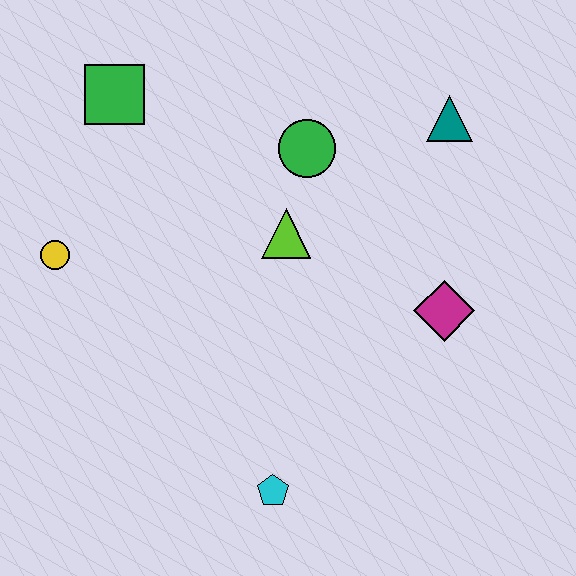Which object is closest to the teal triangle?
The green circle is closest to the teal triangle.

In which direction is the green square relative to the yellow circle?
The green square is above the yellow circle.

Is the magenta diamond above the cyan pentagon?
Yes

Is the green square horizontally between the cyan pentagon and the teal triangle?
No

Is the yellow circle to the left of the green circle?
Yes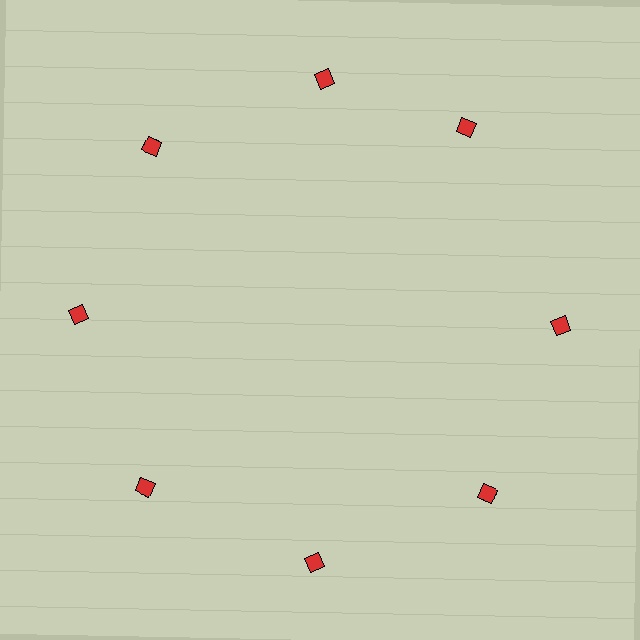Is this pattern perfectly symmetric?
No. The 8 red diamonds are arranged in a ring, but one element near the 2 o'clock position is rotated out of alignment along the ring, breaking the 8-fold rotational symmetry.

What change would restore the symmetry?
The symmetry would be restored by rotating it back into even spacing with its neighbors so that all 8 diamonds sit at equal angles and equal distance from the center.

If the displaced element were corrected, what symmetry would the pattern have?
It would have 8-fold rotational symmetry — the pattern would map onto itself every 45 degrees.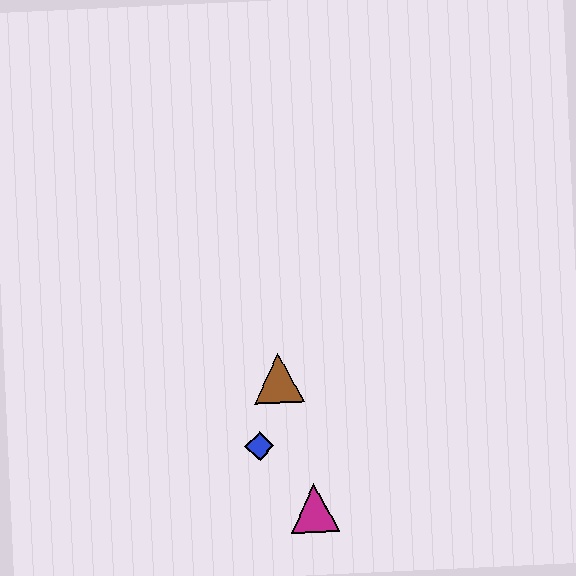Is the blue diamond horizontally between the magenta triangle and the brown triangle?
No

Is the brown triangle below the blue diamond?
No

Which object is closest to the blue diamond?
The brown triangle is closest to the blue diamond.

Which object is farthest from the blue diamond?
The magenta triangle is farthest from the blue diamond.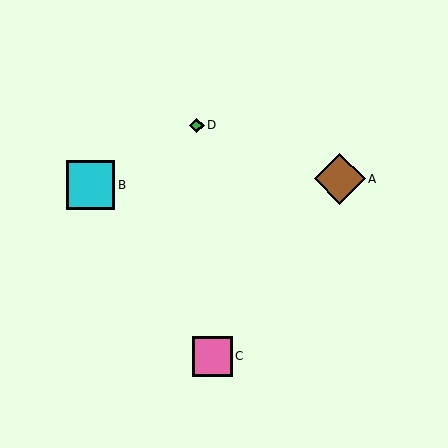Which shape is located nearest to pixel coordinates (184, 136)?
The green diamond (labeled D) at (197, 125) is nearest to that location.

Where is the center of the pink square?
The center of the pink square is at (212, 356).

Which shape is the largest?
The brown diamond (labeled A) is the largest.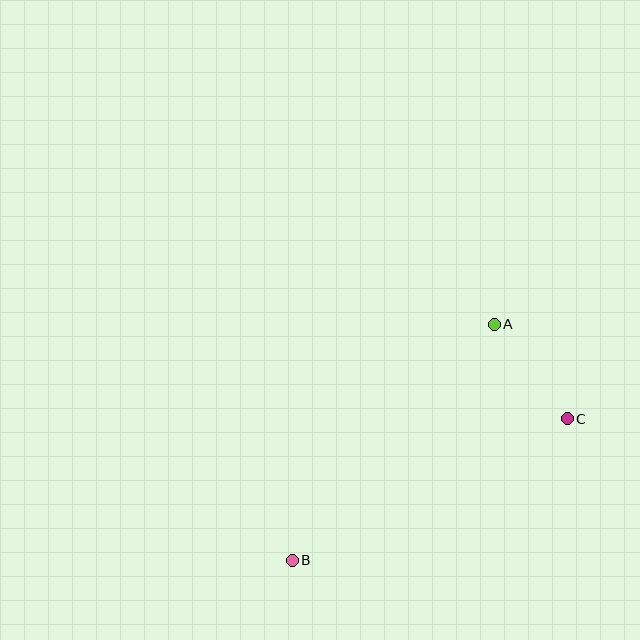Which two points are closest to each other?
Points A and C are closest to each other.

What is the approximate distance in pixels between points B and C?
The distance between B and C is approximately 309 pixels.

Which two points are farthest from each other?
Points A and B are farthest from each other.